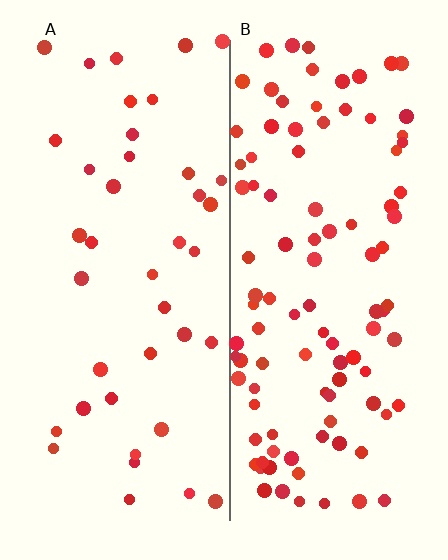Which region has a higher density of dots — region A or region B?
B (the right).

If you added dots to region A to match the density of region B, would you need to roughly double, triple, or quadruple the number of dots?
Approximately triple.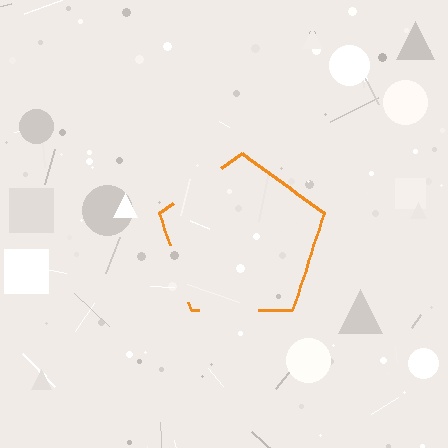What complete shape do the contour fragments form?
The contour fragments form a pentagon.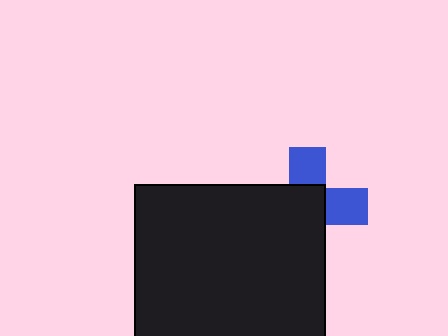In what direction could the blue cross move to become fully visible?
The blue cross could move toward the upper-right. That would shift it out from behind the black square entirely.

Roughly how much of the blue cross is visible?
A small part of it is visible (roughly 38%).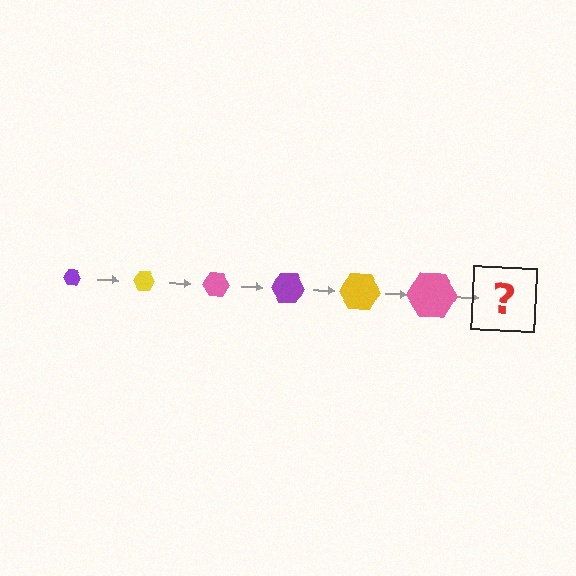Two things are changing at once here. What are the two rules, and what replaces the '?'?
The two rules are that the hexagon grows larger each step and the color cycles through purple, yellow, and pink. The '?' should be a purple hexagon, larger than the previous one.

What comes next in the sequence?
The next element should be a purple hexagon, larger than the previous one.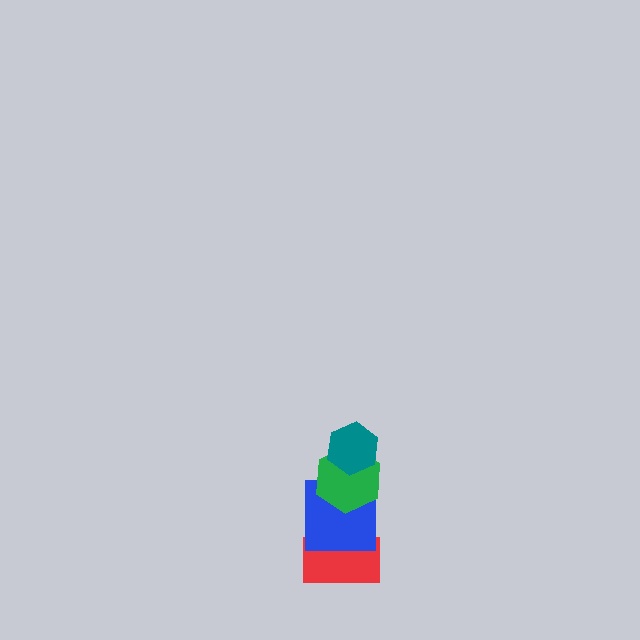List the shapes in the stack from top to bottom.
From top to bottom: the teal hexagon, the green hexagon, the blue square, the red rectangle.